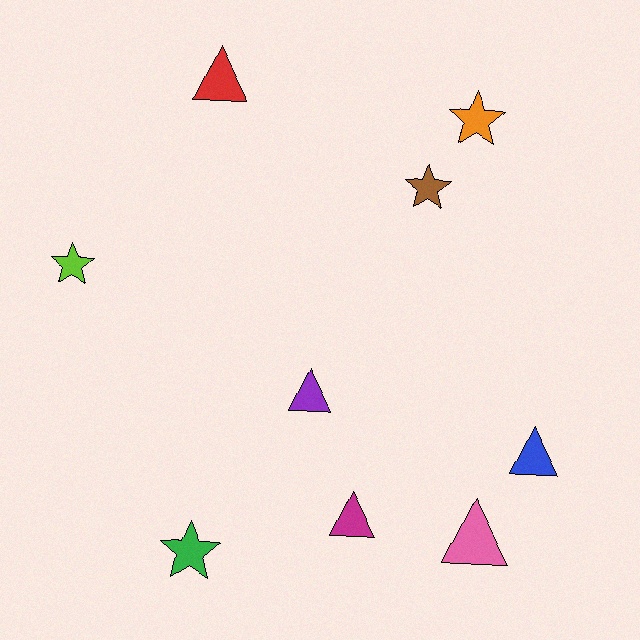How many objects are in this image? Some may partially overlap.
There are 9 objects.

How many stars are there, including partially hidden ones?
There are 4 stars.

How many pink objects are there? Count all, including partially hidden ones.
There is 1 pink object.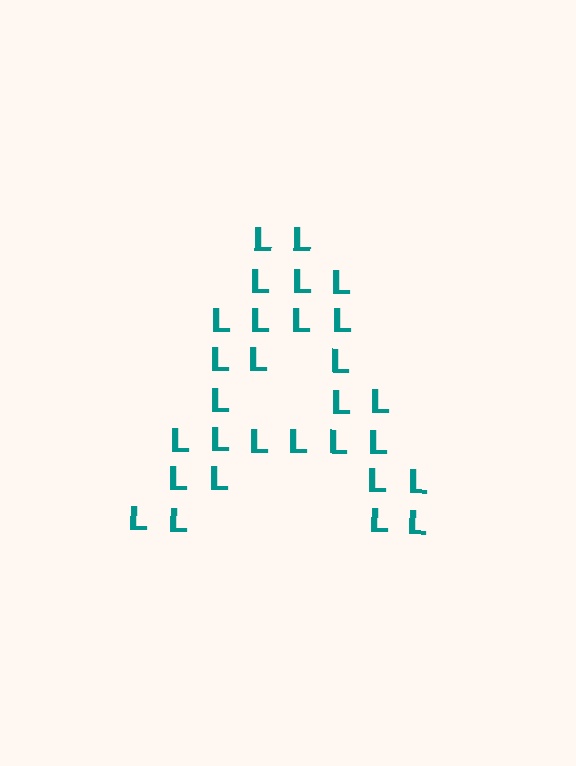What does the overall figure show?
The overall figure shows the letter A.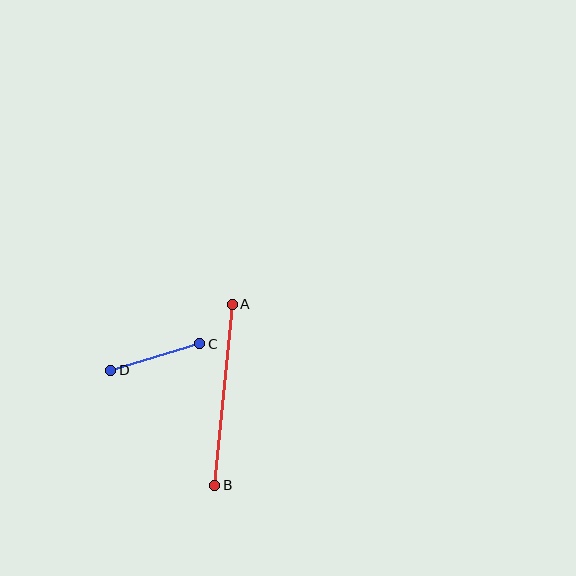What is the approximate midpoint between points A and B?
The midpoint is at approximately (224, 395) pixels.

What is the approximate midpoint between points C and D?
The midpoint is at approximately (155, 357) pixels.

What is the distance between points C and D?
The distance is approximately 93 pixels.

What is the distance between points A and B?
The distance is approximately 182 pixels.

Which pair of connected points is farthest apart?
Points A and B are farthest apart.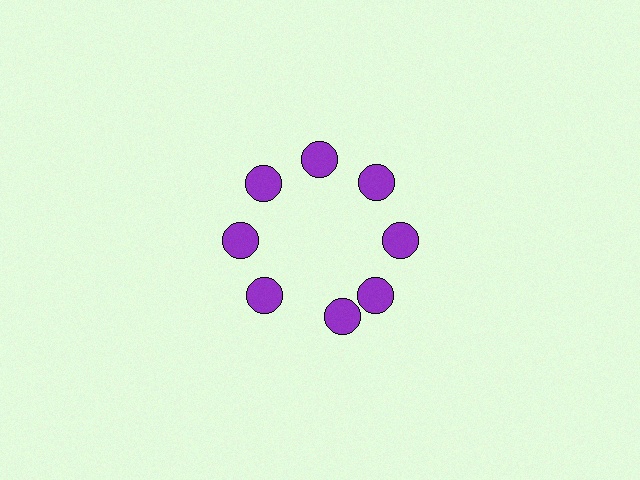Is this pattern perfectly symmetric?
No. The 8 purple circles are arranged in a ring, but one element near the 6 o'clock position is rotated out of alignment along the ring, breaking the 8-fold rotational symmetry.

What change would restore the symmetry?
The symmetry would be restored by rotating it back into even spacing with its neighbors so that all 8 circles sit at equal angles and equal distance from the center.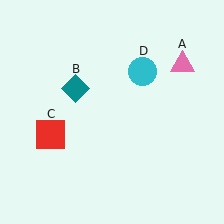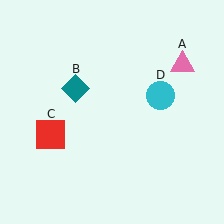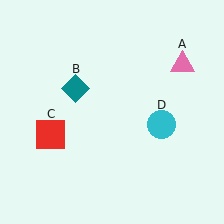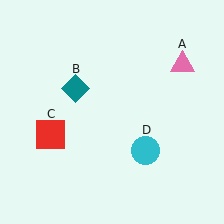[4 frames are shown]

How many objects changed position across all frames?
1 object changed position: cyan circle (object D).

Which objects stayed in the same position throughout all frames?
Pink triangle (object A) and teal diamond (object B) and red square (object C) remained stationary.